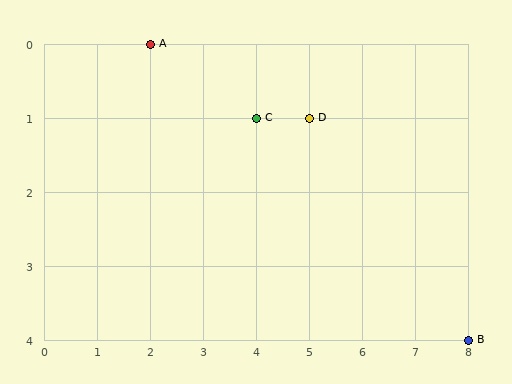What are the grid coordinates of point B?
Point B is at grid coordinates (8, 4).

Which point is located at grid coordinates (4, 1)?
Point C is at (4, 1).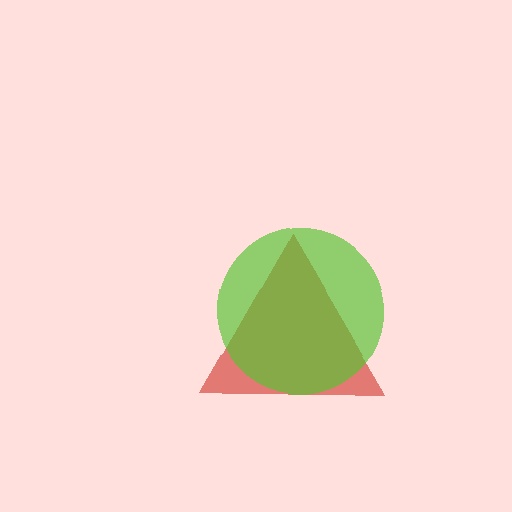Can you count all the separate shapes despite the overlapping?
Yes, there are 2 separate shapes.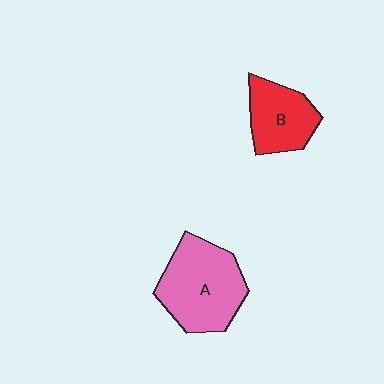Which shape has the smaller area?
Shape B (red).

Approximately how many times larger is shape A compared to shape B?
Approximately 1.5 times.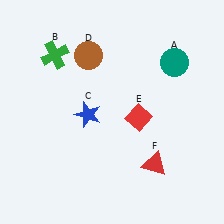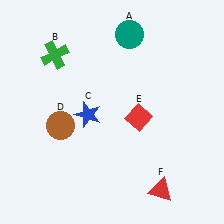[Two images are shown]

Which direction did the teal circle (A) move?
The teal circle (A) moved left.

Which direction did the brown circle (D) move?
The brown circle (D) moved down.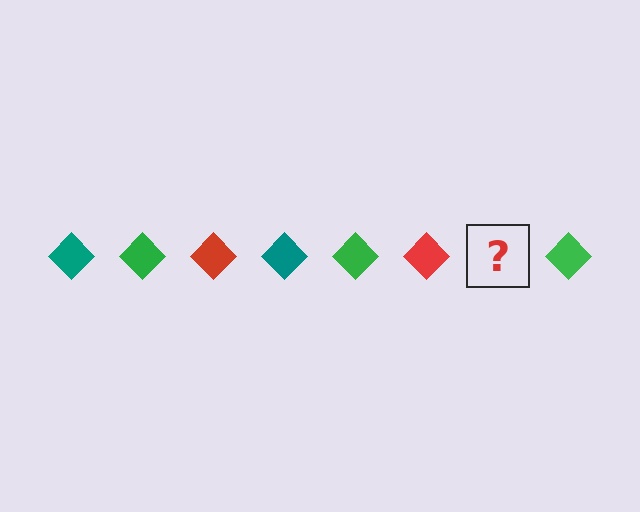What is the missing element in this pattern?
The missing element is a teal diamond.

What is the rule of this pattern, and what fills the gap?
The rule is that the pattern cycles through teal, green, red diamonds. The gap should be filled with a teal diamond.